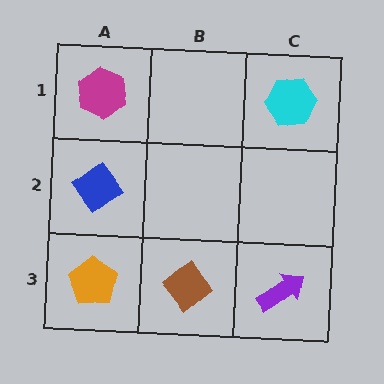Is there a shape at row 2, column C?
No, that cell is empty.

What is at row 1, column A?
A magenta hexagon.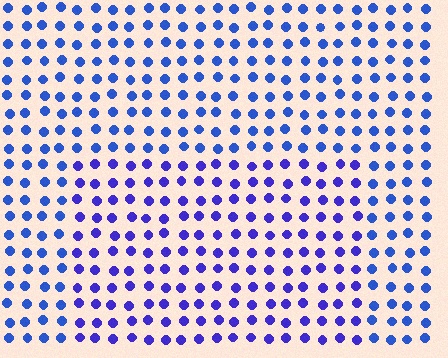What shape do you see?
I see a rectangle.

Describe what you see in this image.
The image is filled with small blue elements in a uniform arrangement. A rectangle-shaped region is visible where the elements are tinted to a slightly different hue, forming a subtle color boundary.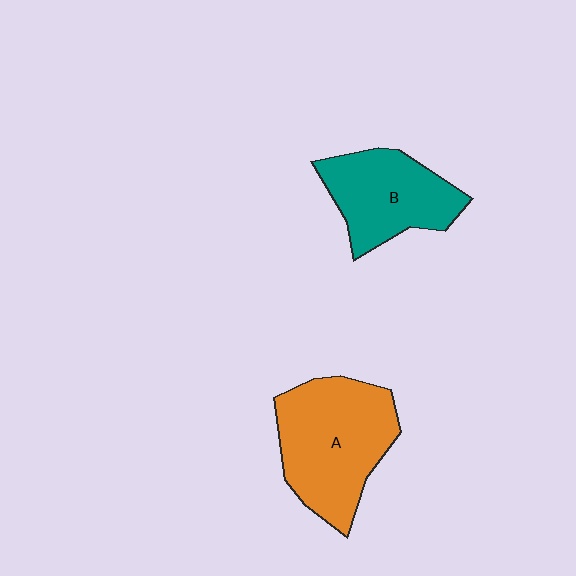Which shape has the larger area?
Shape A (orange).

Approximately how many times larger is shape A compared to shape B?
Approximately 1.3 times.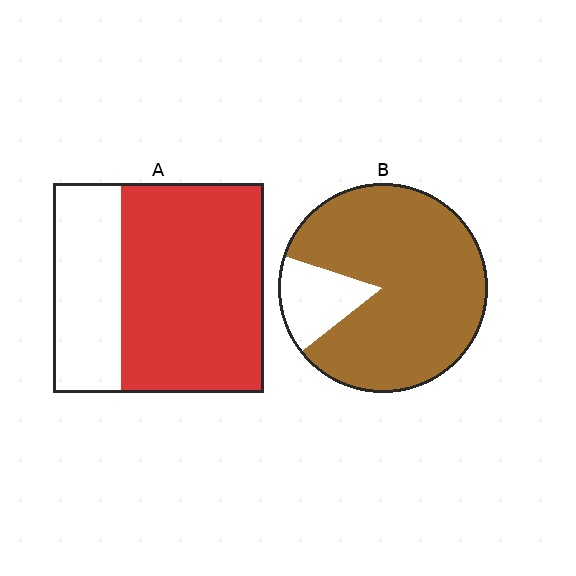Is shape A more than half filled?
Yes.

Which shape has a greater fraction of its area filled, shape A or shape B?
Shape B.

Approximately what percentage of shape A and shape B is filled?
A is approximately 70% and B is approximately 85%.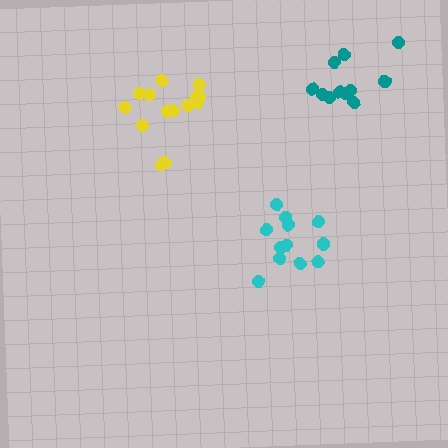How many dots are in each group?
Group 1: 11 dots, Group 2: 14 dots, Group 3: 12 dots (37 total).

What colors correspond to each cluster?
The clusters are colored: teal, yellow, cyan.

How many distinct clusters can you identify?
There are 3 distinct clusters.